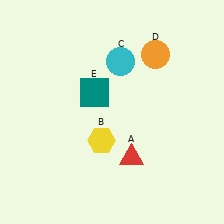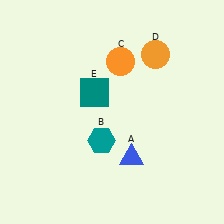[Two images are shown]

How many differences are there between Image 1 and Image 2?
There are 3 differences between the two images.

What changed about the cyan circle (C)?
In Image 1, C is cyan. In Image 2, it changed to orange.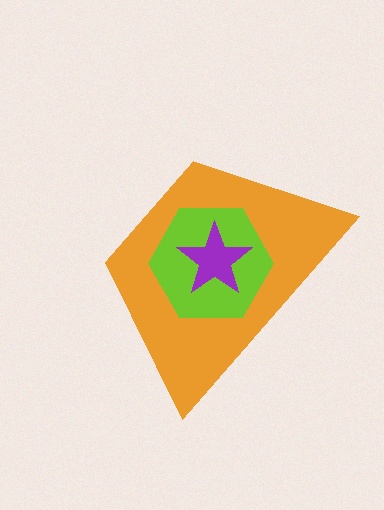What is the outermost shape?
The orange trapezoid.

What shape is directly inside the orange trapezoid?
The lime hexagon.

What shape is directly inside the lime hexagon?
The purple star.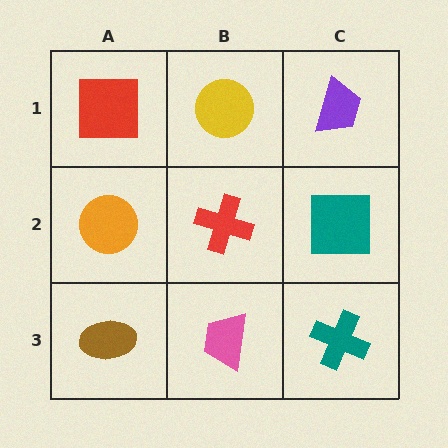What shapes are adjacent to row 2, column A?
A red square (row 1, column A), a brown ellipse (row 3, column A), a red cross (row 2, column B).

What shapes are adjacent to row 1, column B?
A red cross (row 2, column B), a red square (row 1, column A), a purple trapezoid (row 1, column C).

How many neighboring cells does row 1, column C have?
2.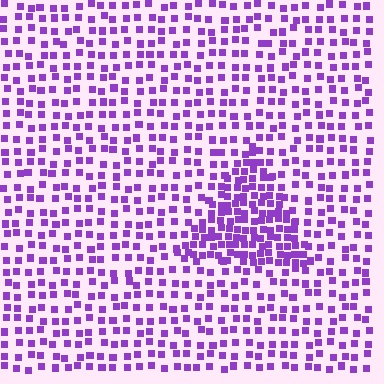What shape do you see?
I see a triangle.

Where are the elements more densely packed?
The elements are more densely packed inside the triangle boundary.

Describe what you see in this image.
The image contains small purple elements arranged at two different densities. A triangle-shaped region is visible where the elements are more densely packed than the surrounding area.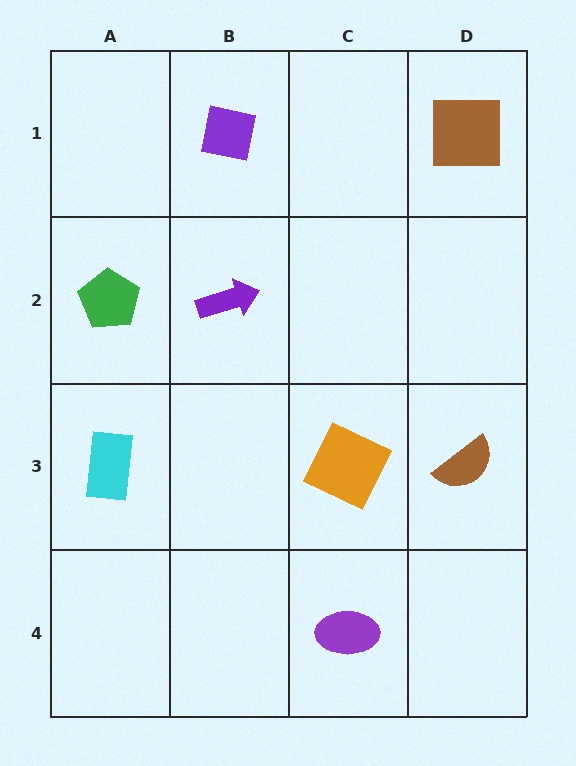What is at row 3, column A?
A cyan rectangle.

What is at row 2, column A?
A green pentagon.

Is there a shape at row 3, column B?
No, that cell is empty.